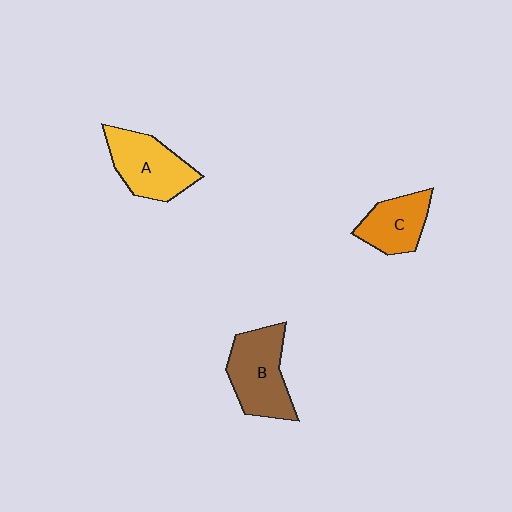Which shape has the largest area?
Shape B (brown).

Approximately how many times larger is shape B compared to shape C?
Approximately 1.4 times.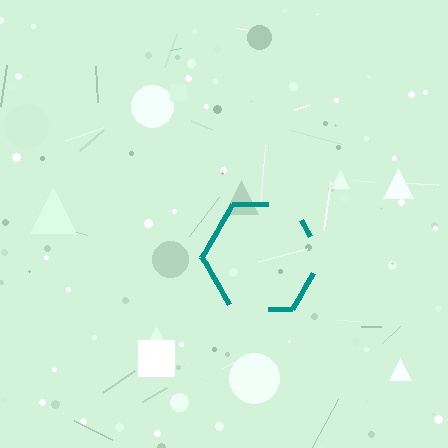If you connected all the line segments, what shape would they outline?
They would outline a hexagon.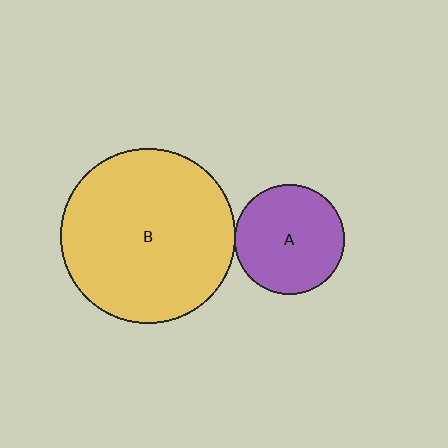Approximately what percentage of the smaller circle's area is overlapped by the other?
Approximately 5%.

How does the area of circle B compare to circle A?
Approximately 2.5 times.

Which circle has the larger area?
Circle B (yellow).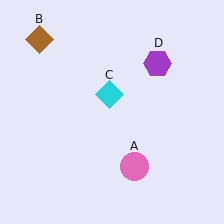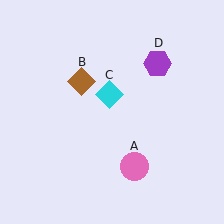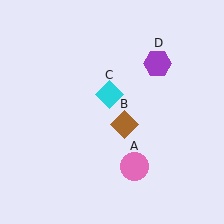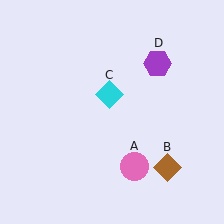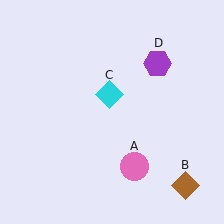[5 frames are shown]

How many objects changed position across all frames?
1 object changed position: brown diamond (object B).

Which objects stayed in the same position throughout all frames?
Pink circle (object A) and cyan diamond (object C) and purple hexagon (object D) remained stationary.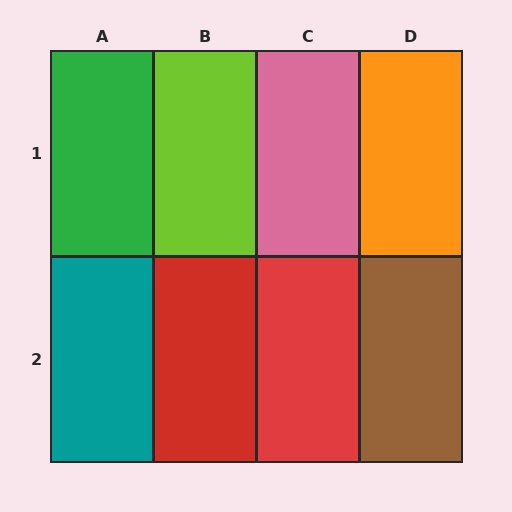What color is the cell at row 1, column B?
Lime.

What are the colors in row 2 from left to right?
Teal, red, red, brown.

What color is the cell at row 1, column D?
Orange.